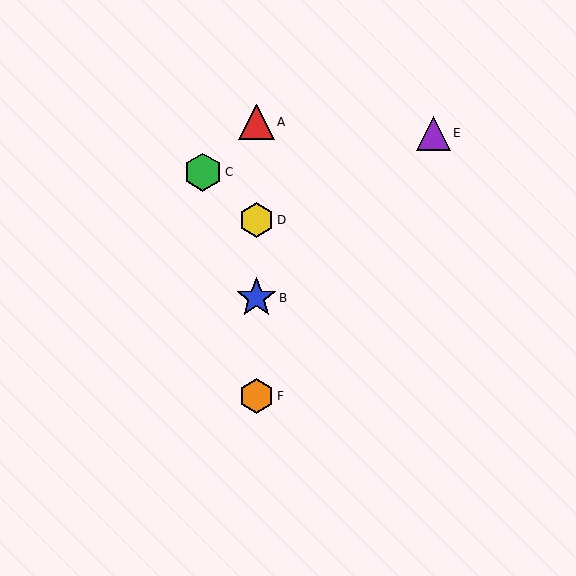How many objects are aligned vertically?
4 objects (A, B, D, F) are aligned vertically.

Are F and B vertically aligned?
Yes, both are at x≈256.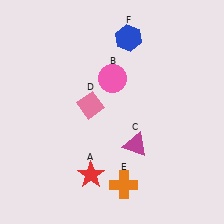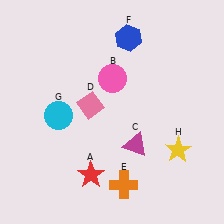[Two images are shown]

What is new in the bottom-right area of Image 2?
A yellow star (H) was added in the bottom-right area of Image 2.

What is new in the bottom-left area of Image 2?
A cyan circle (G) was added in the bottom-left area of Image 2.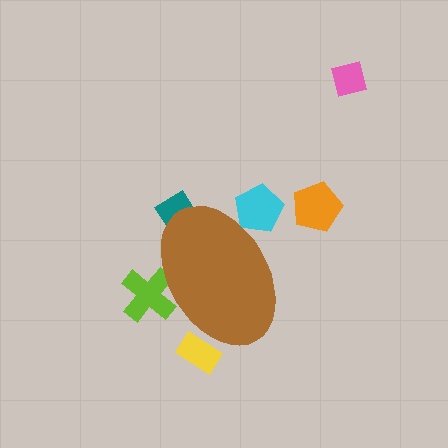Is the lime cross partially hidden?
Yes, the lime cross is partially hidden behind the brown ellipse.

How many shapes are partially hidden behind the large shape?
4 shapes are partially hidden.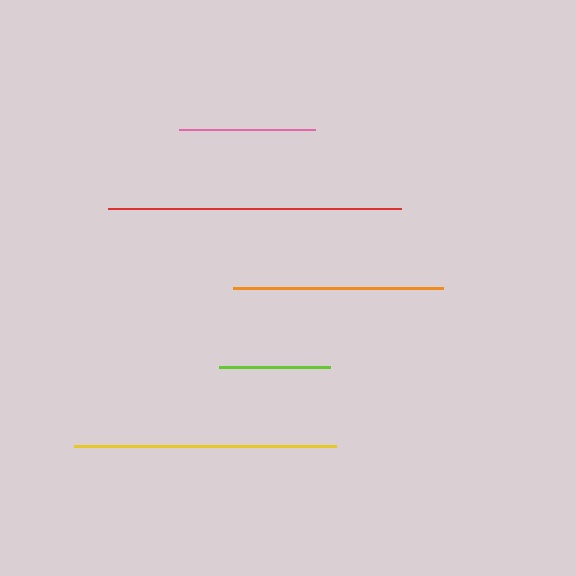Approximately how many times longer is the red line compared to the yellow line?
The red line is approximately 1.1 times the length of the yellow line.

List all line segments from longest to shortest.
From longest to shortest: red, yellow, orange, pink, lime.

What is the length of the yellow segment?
The yellow segment is approximately 262 pixels long.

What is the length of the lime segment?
The lime segment is approximately 111 pixels long.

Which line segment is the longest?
The red line is the longest at approximately 294 pixels.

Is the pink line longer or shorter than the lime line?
The pink line is longer than the lime line.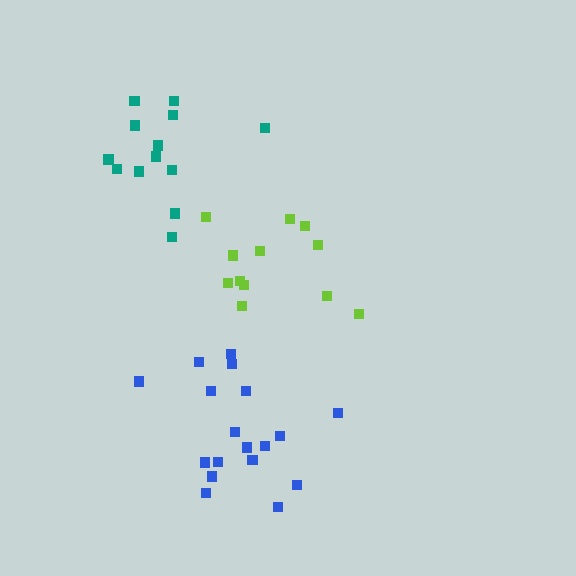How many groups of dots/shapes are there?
There are 3 groups.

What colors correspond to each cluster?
The clusters are colored: lime, blue, teal.